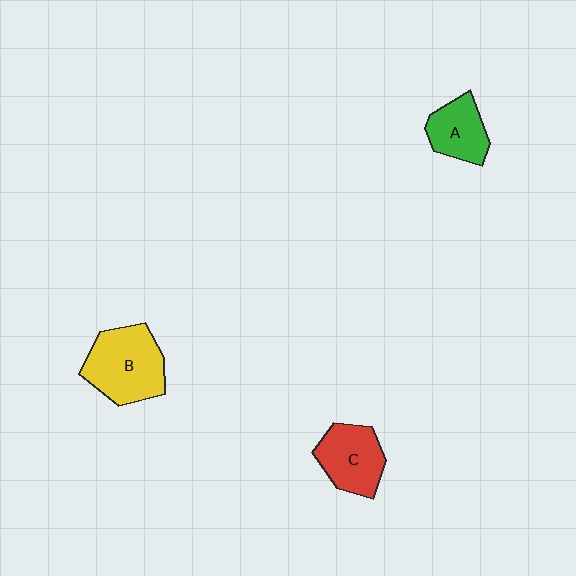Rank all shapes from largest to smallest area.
From largest to smallest: B (yellow), C (red), A (green).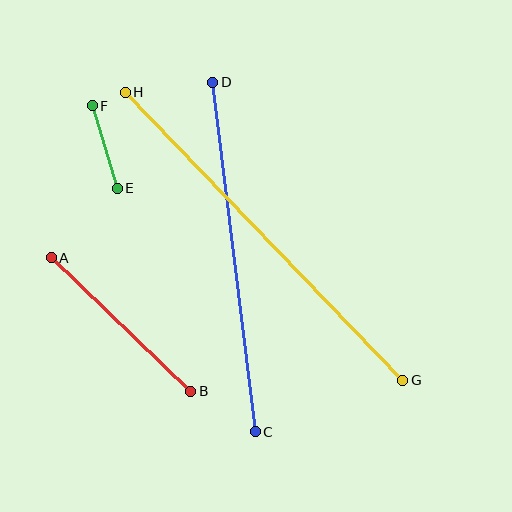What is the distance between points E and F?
The distance is approximately 87 pixels.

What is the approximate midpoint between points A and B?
The midpoint is at approximately (121, 325) pixels.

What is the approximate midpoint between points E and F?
The midpoint is at approximately (105, 147) pixels.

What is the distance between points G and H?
The distance is approximately 400 pixels.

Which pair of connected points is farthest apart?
Points G and H are farthest apart.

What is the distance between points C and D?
The distance is approximately 352 pixels.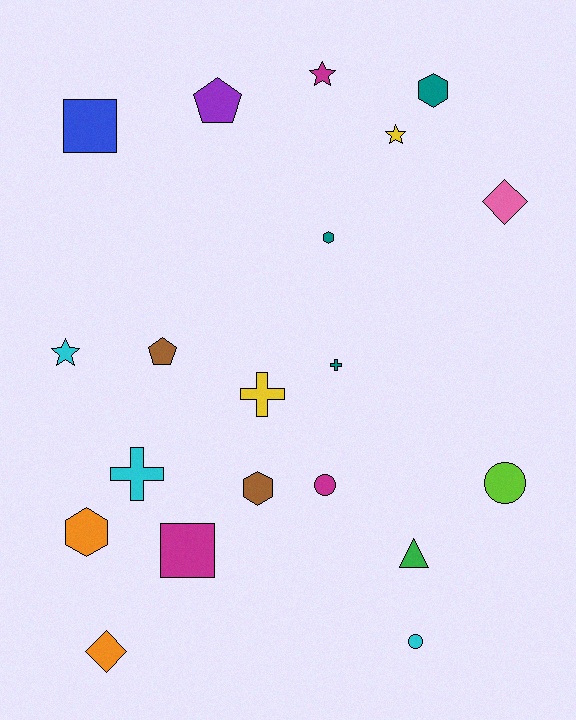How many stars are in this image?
There are 3 stars.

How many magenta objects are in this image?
There are 3 magenta objects.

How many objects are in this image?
There are 20 objects.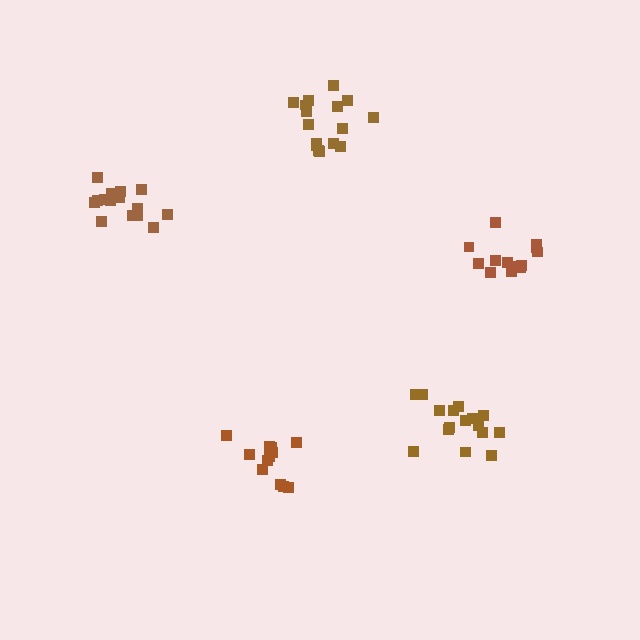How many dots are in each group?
Group 1: 15 dots, Group 2: 12 dots, Group 3: 16 dots, Group 4: 13 dots, Group 5: 16 dots (72 total).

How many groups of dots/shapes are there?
There are 5 groups.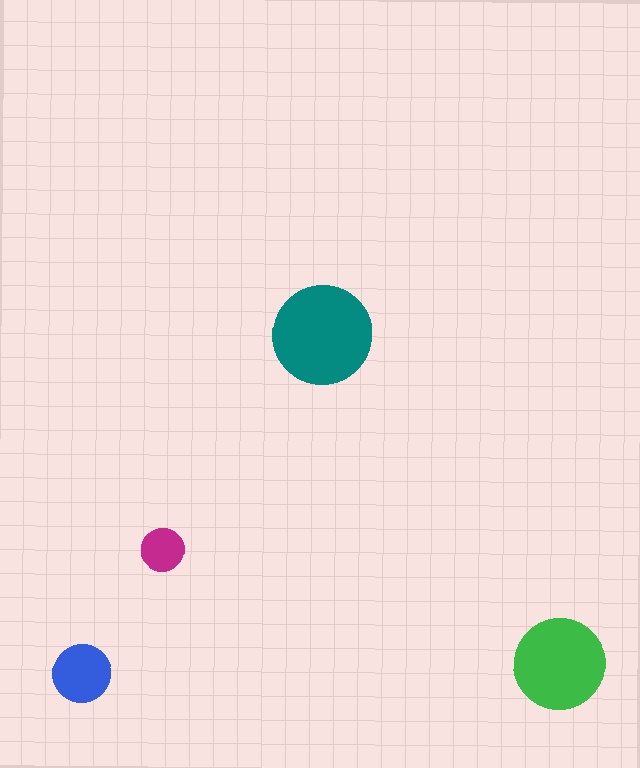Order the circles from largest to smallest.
the teal one, the green one, the blue one, the magenta one.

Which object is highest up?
The teal circle is topmost.